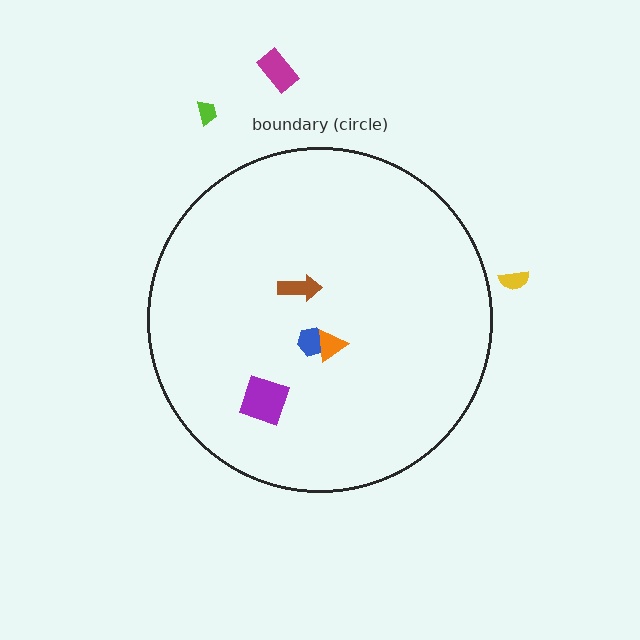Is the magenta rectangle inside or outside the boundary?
Outside.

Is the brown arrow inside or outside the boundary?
Inside.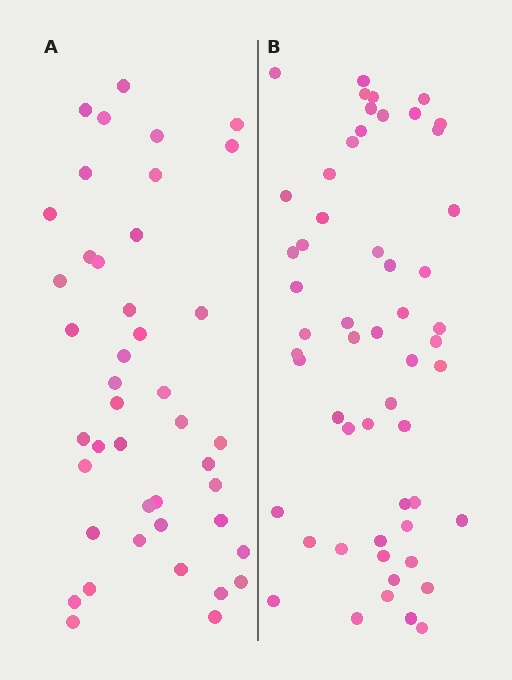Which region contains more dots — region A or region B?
Region B (the right region) has more dots.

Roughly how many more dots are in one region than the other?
Region B has roughly 12 or so more dots than region A.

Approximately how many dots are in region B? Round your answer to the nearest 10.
About 60 dots. (The exact count is 55, which rounds to 60.)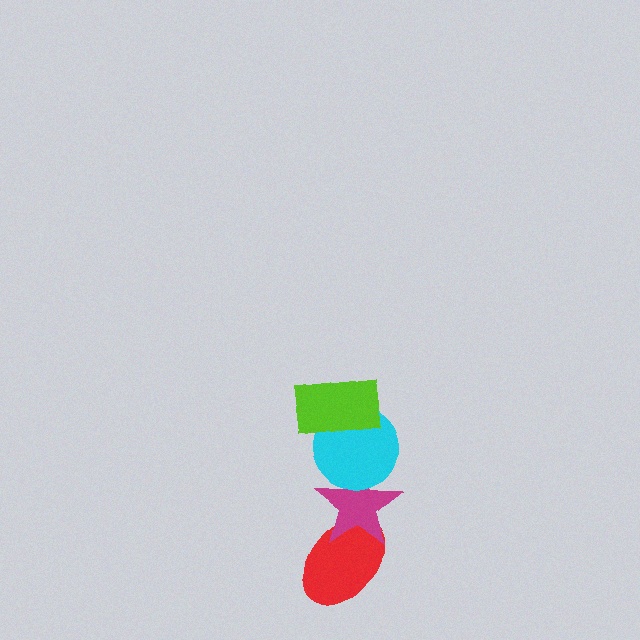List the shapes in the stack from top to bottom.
From top to bottom: the lime rectangle, the cyan circle, the magenta star, the red ellipse.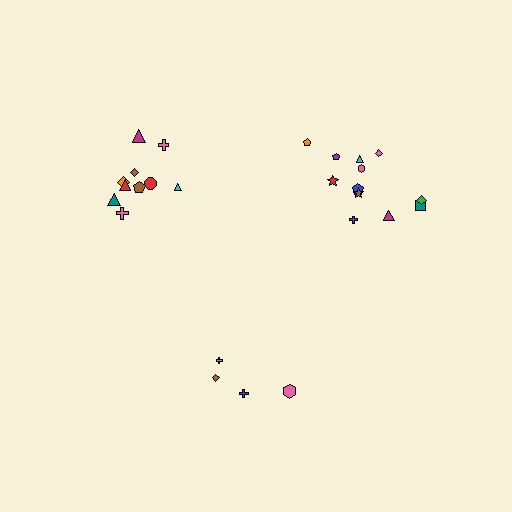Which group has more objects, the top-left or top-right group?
The top-right group.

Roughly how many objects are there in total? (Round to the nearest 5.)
Roughly 25 objects in total.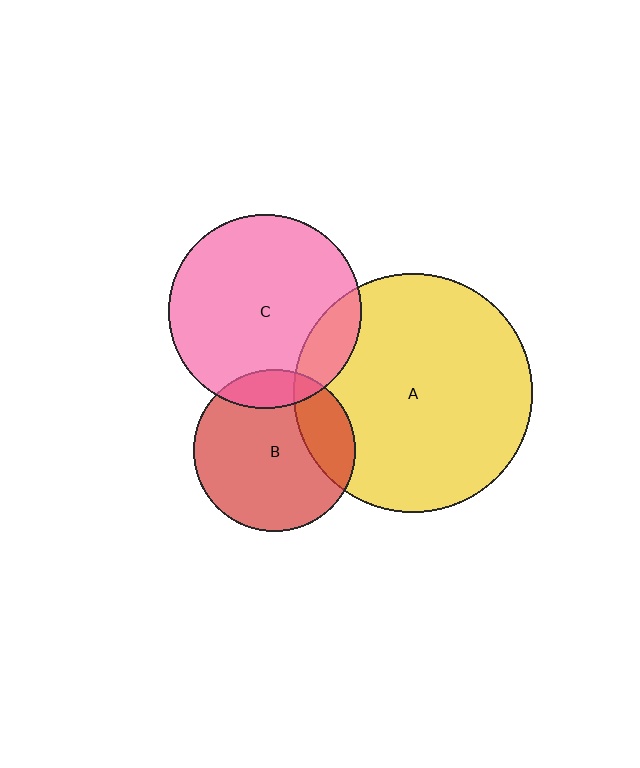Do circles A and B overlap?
Yes.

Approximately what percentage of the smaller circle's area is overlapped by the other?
Approximately 20%.